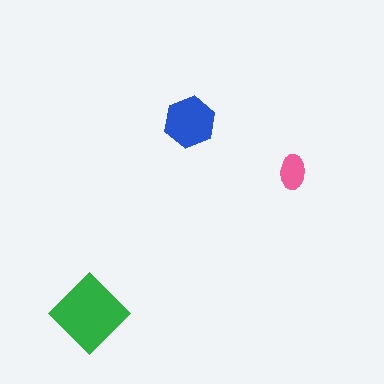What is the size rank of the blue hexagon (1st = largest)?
2nd.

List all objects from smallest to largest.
The pink ellipse, the blue hexagon, the green diamond.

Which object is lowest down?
The green diamond is bottommost.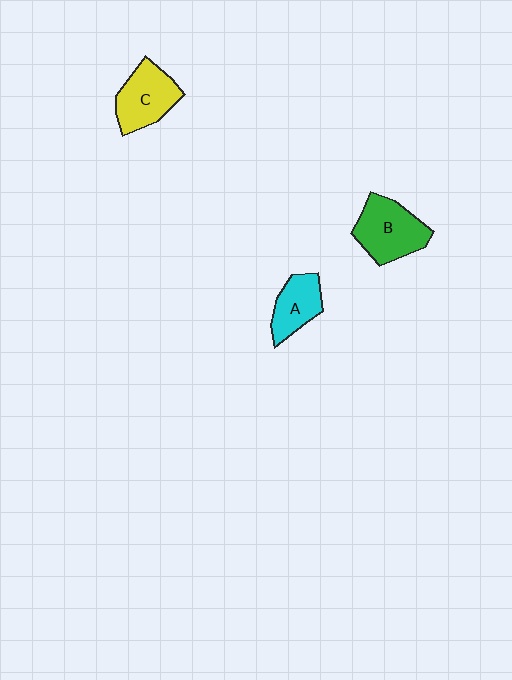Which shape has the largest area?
Shape B (green).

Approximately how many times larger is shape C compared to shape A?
Approximately 1.3 times.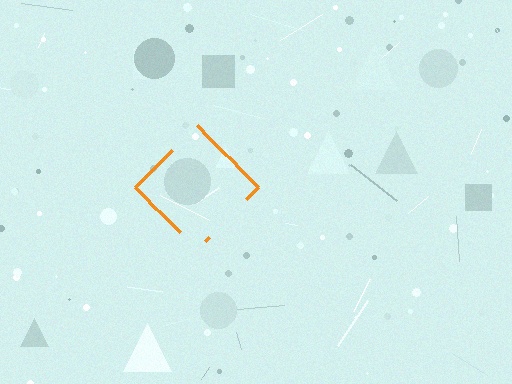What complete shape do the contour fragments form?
The contour fragments form a diamond.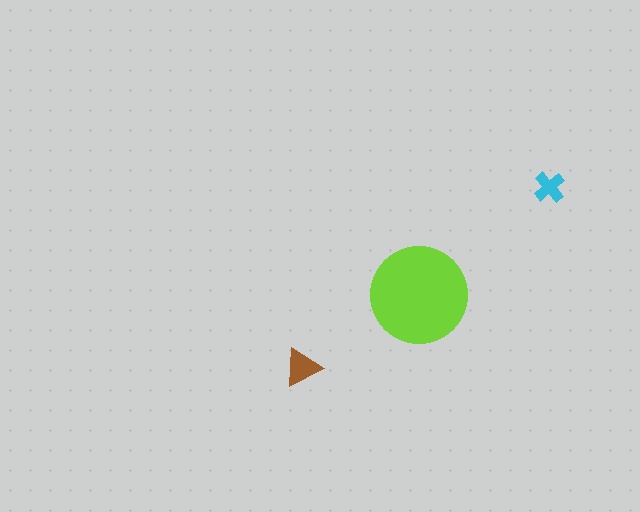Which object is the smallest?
The cyan cross.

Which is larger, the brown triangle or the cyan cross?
The brown triangle.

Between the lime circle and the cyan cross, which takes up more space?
The lime circle.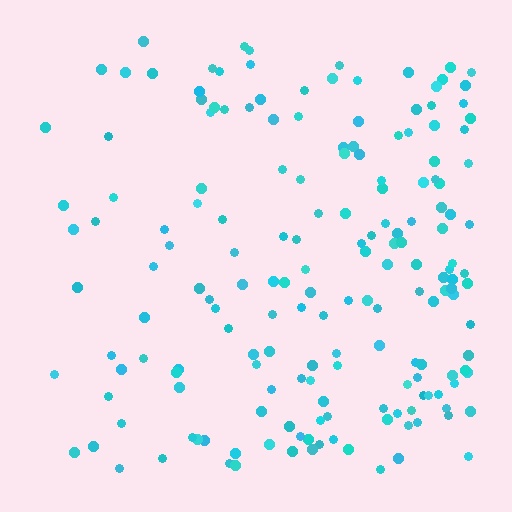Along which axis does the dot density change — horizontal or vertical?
Horizontal.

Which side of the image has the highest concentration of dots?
The right.